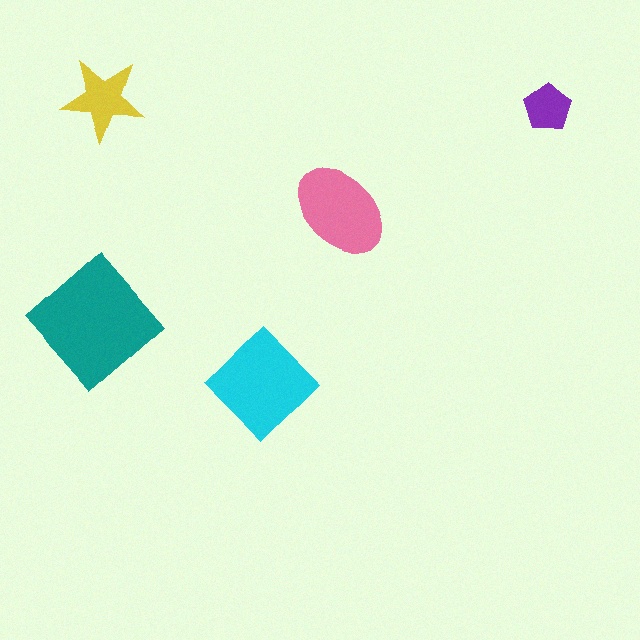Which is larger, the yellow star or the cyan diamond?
The cyan diamond.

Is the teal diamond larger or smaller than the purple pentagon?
Larger.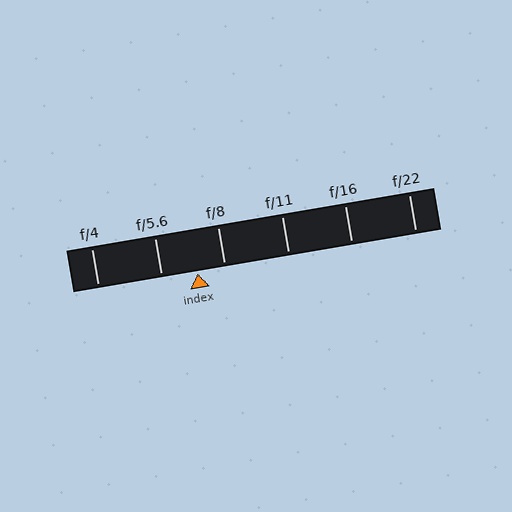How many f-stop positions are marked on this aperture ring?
There are 6 f-stop positions marked.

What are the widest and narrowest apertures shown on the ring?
The widest aperture shown is f/4 and the narrowest is f/22.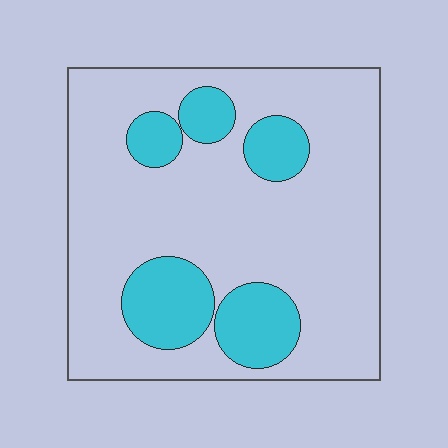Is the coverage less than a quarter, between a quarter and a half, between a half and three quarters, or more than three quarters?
Less than a quarter.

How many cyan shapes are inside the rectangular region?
5.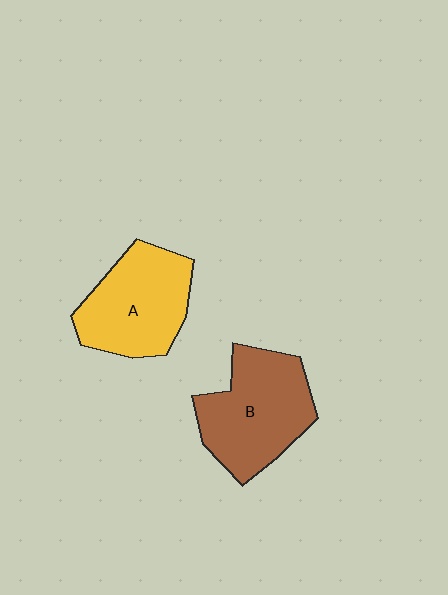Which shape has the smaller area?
Shape A (yellow).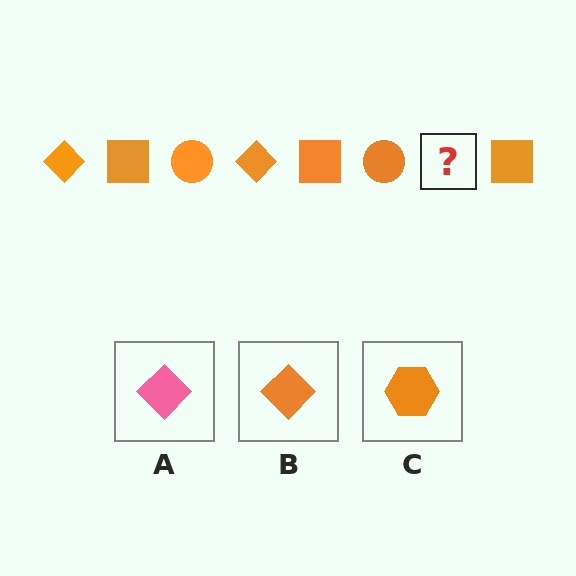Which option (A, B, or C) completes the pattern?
B.